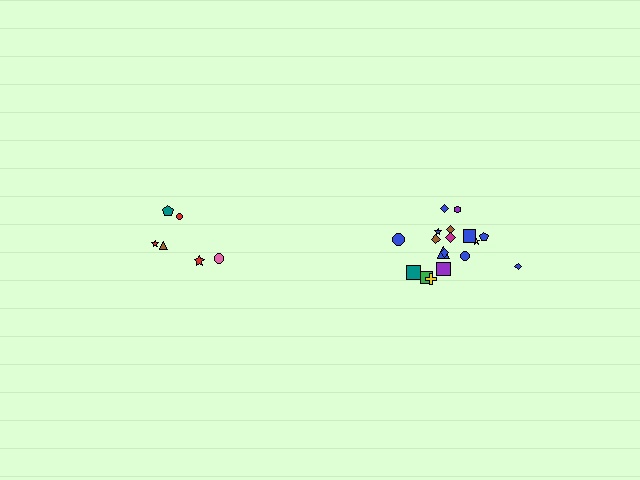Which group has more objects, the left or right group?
The right group.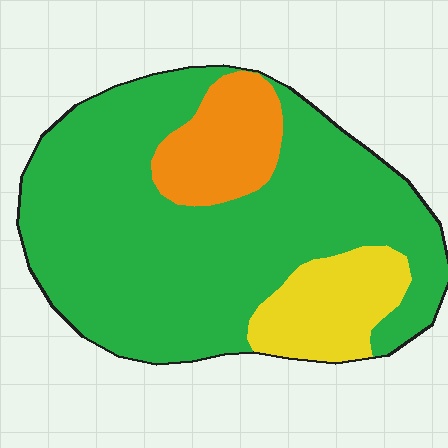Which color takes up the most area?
Green, at roughly 75%.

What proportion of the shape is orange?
Orange takes up about one eighth (1/8) of the shape.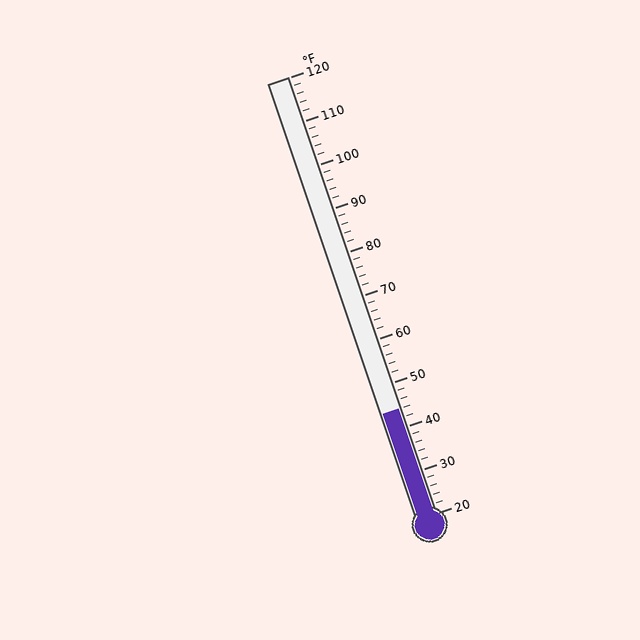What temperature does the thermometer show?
The thermometer shows approximately 44°F.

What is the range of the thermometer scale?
The thermometer scale ranges from 20°F to 120°F.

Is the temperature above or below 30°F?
The temperature is above 30°F.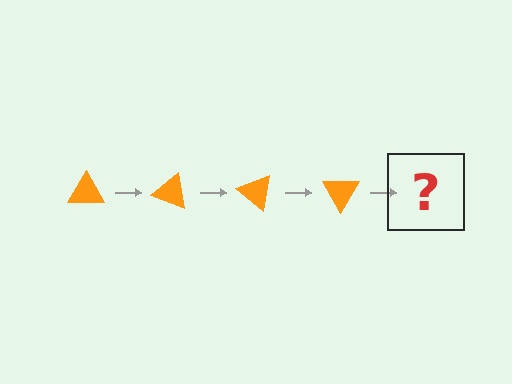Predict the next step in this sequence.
The next step is an orange triangle rotated 80 degrees.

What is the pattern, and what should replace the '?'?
The pattern is that the triangle rotates 20 degrees each step. The '?' should be an orange triangle rotated 80 degrees.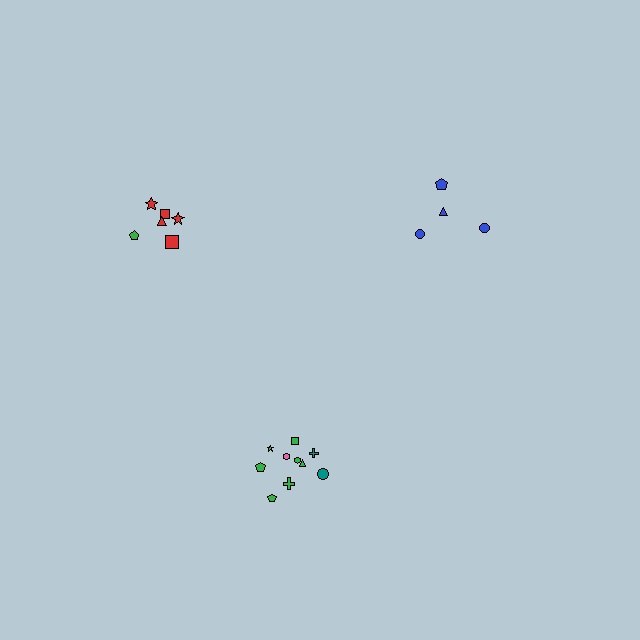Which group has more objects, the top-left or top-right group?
The top-left group.